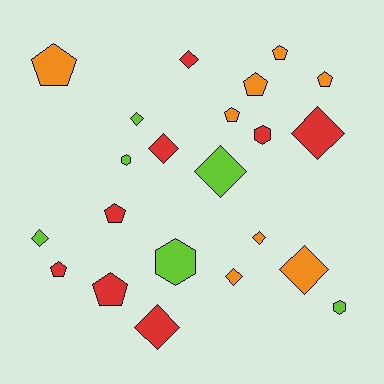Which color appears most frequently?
Orange, with 8 objects.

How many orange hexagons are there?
There are no orange hexagons.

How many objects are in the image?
There are 22 objects.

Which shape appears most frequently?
Diamond, with 10 objects.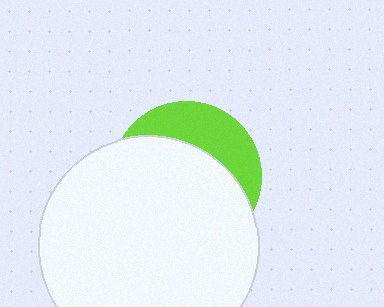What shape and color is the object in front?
The object in front is a white circle.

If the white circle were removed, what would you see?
You would see the complete lime circle.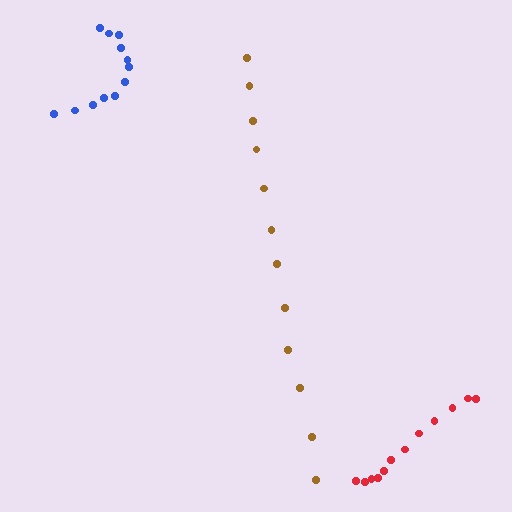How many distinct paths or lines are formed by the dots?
There are 3 distinct paths.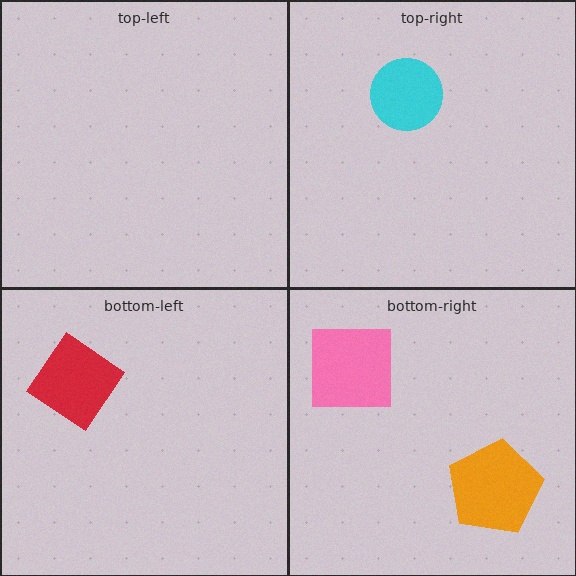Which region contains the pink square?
The bottom-right region.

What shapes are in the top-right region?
The cyan circle.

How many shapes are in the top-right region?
1.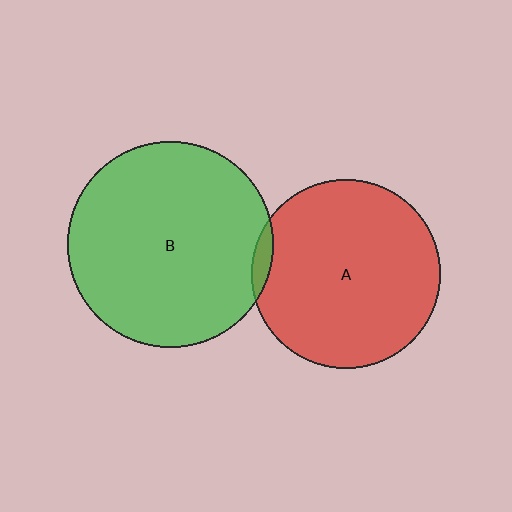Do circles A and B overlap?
Yes.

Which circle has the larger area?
Circle B (green).